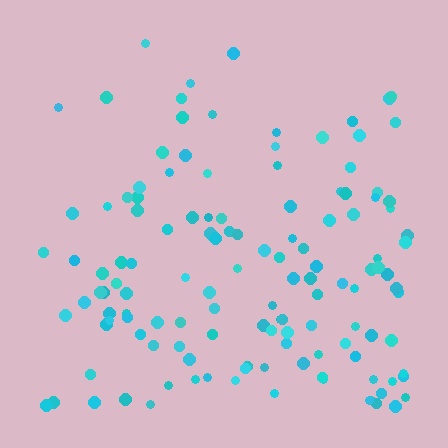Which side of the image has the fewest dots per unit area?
The top.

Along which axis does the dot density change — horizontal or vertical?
Vertical.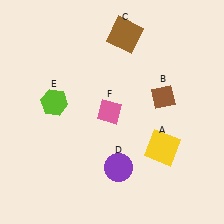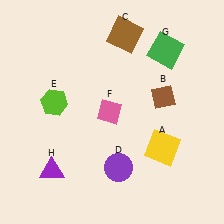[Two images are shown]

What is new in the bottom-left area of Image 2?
A purple triangle (H) was added in the bottom-left area of Image 2.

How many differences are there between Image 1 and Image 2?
There are 2 differences between the two images.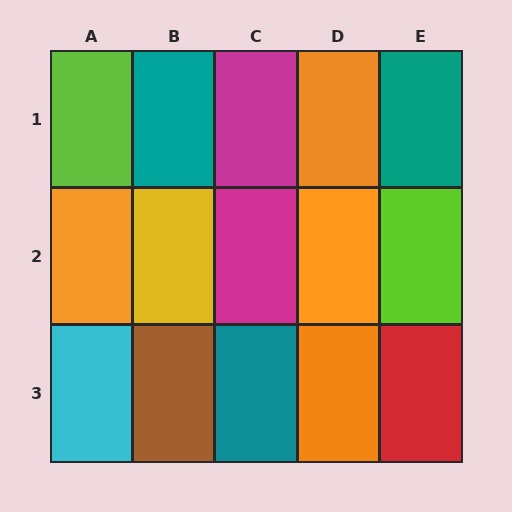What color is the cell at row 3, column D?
Orange.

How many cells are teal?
3 cells are teal.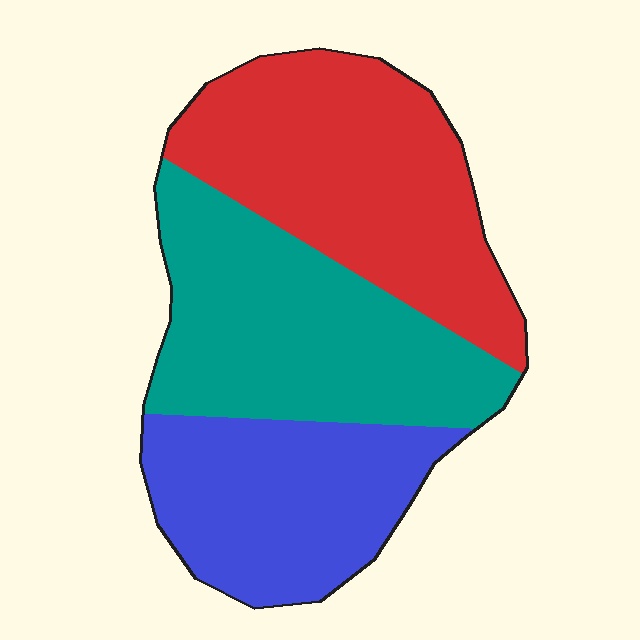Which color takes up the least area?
Blue, at roughly 30%.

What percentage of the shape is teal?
Teal takes up about three eighths (3/8) of the shape.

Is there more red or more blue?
Red.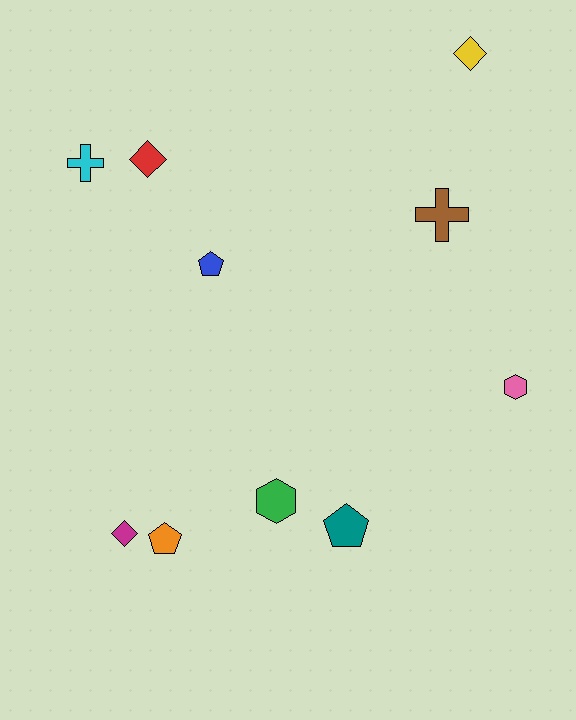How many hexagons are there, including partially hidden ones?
There are 2 hexagons.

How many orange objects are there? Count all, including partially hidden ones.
There is 1 orange object.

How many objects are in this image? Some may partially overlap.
There are 10 objects.